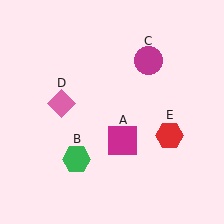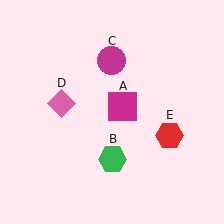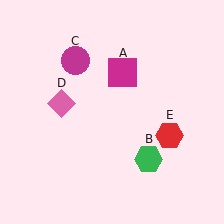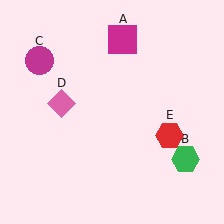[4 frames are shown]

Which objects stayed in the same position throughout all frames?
Pink diamond (object D) and red hexagon (object E) remained stationary.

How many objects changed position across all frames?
3 objects changed position: magenta square (object A), green hexagon (object B), magenta circle (object C).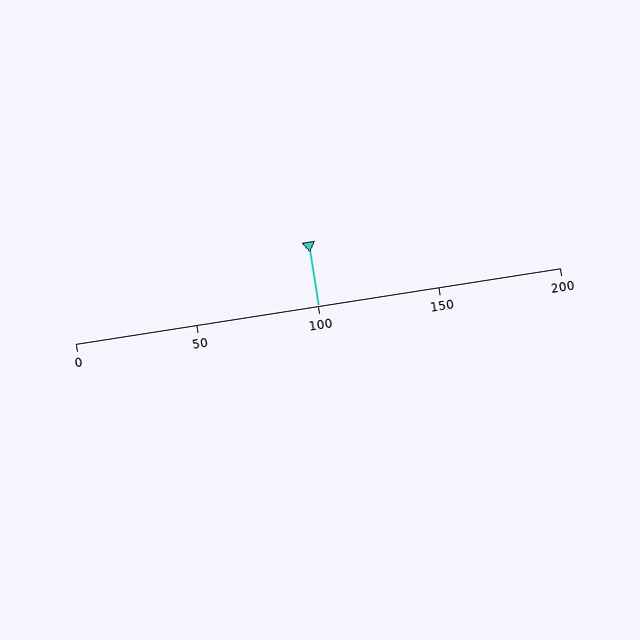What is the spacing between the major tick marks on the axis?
The major ticks are spaced 50 apart.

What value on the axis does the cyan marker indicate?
The marker indicates approximately 100.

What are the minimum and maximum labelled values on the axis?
The axis runs from 0 to 200.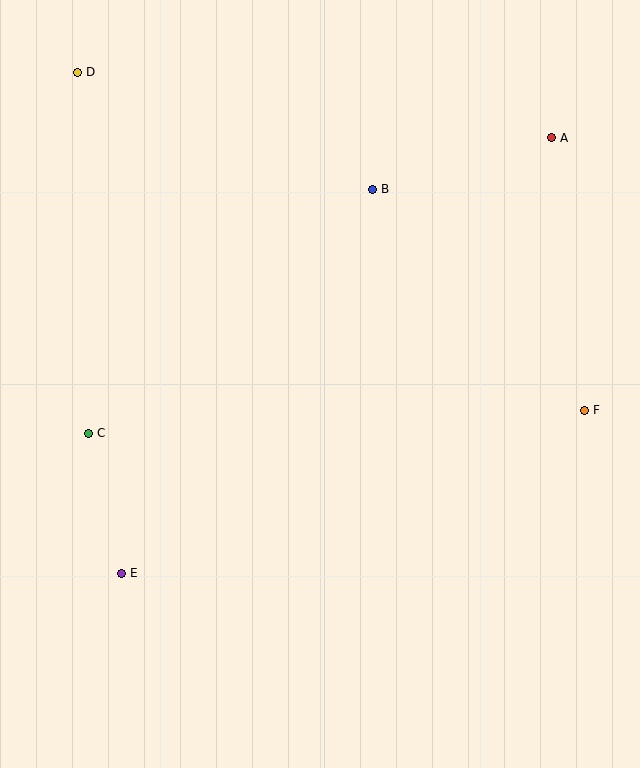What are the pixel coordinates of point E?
Point E is at (121, 573).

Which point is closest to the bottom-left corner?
Point E is closest to the bottom-left corner.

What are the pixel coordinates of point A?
Point A is at (551, 138).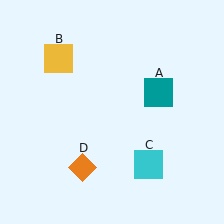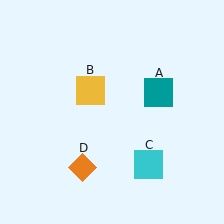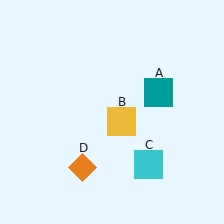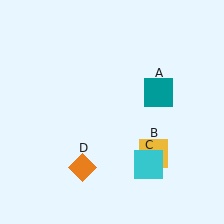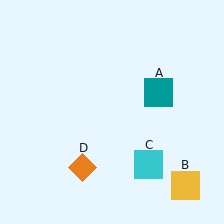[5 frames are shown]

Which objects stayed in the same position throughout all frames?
Teal square (object A) and cyan square (object C) and orange diamond (object D) remained stationary.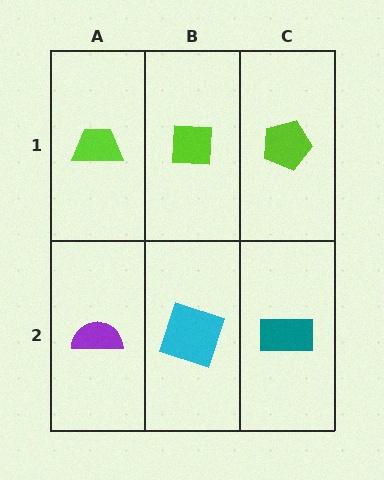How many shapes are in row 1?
3 shapes.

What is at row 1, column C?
A lime pentagon.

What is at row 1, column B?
A lime square.